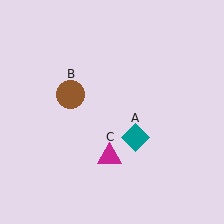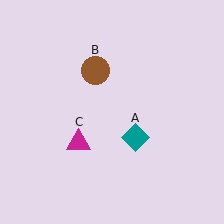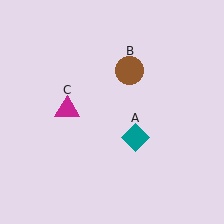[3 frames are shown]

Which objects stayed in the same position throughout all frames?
Teal diamond (object A) remained stationary.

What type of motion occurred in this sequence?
The brown circle (object B), magenta triangle (object C) rotated clockwise around the center of the scene.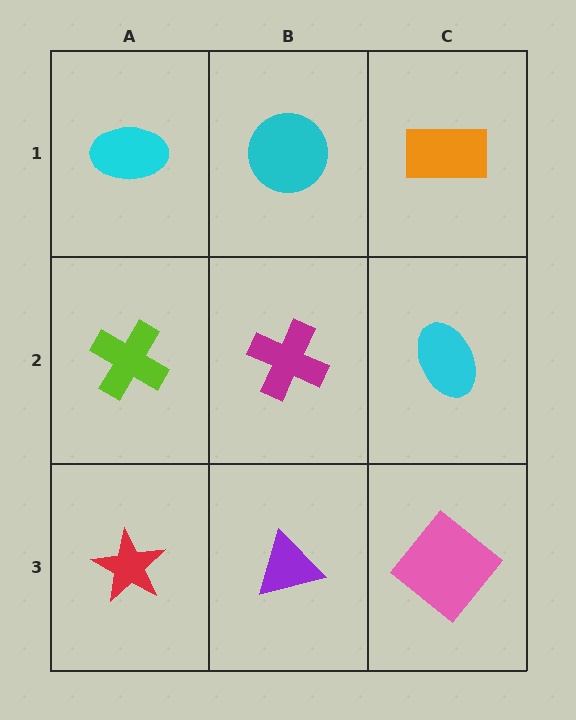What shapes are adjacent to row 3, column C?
A cyan ellipse (row 2, column C), a purple triangle (row 3, column B).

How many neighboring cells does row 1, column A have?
2.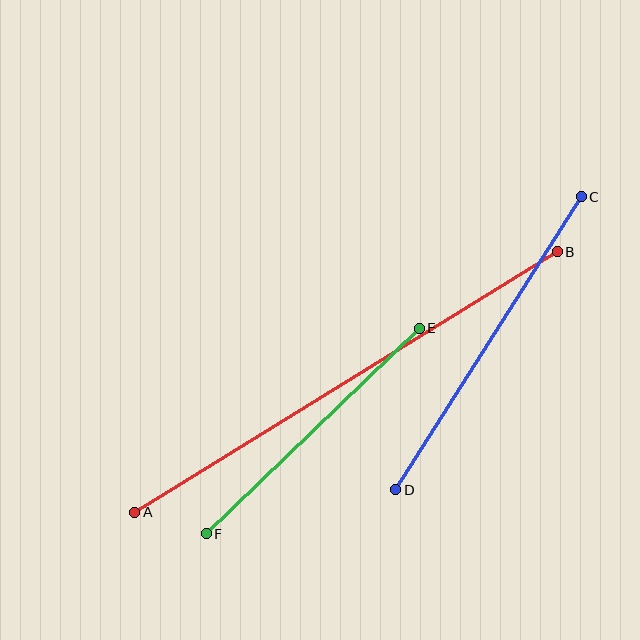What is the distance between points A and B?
The distance is approximately 496 pixels.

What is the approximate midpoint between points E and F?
The midpoint is at approximately (313, 431) pixels.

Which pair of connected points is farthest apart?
Points A and B are farthest apart.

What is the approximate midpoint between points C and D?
The midpoint is at approximately (488, 343) pixels.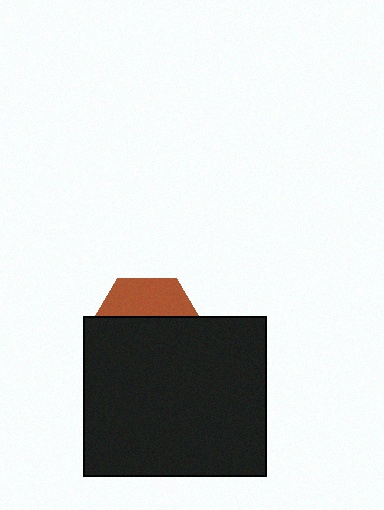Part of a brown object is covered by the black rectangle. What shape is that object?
It is a hexagon.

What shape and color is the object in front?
The object in front is a black rectangle.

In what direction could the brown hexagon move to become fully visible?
The brown hexagon could move up. That would shift it out from behind the black rectangle entirely.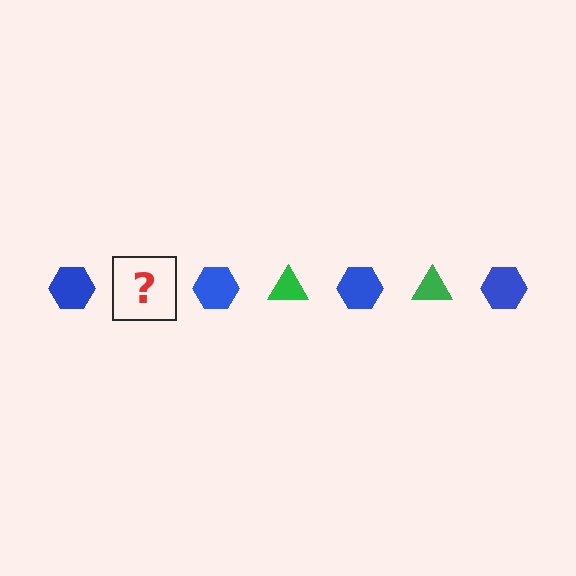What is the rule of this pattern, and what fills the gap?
The rule is that the pattern alternates between blue hexagon and green triangle. The gap should be filled with a green triangle.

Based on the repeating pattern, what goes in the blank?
The blank should be a green triangle.